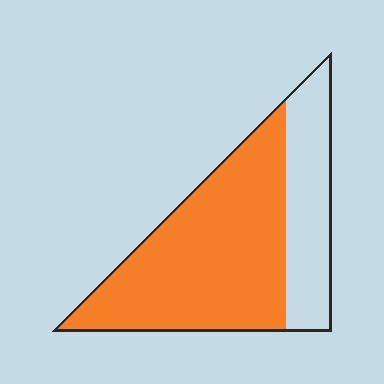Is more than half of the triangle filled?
Yes.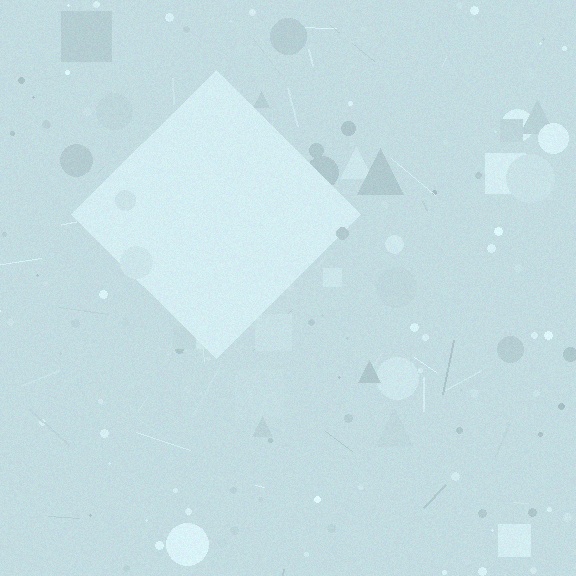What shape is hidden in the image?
A diamond is hidden in the image.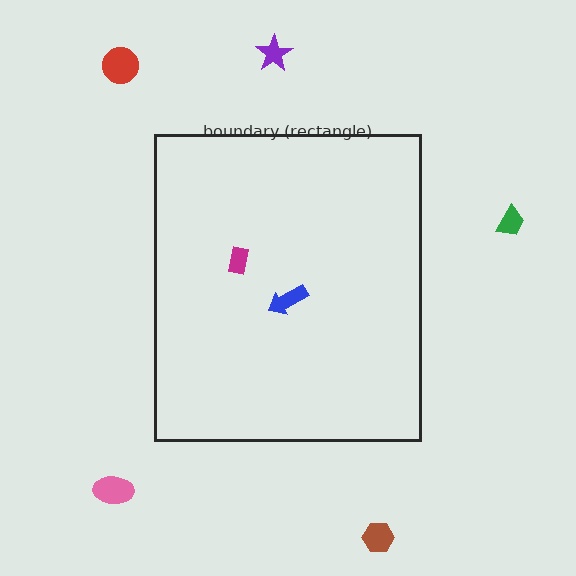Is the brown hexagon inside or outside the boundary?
Outside.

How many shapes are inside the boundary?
2 inside, 5 outside.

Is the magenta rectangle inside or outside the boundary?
Inside.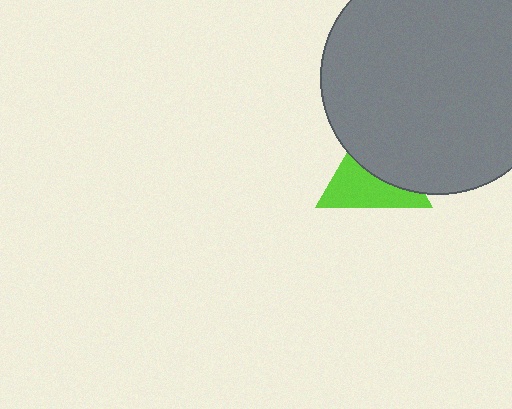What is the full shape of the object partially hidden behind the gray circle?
The partially hidden object is a lime triangle.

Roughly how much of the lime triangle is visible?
About half of it is visible (roughly 51%).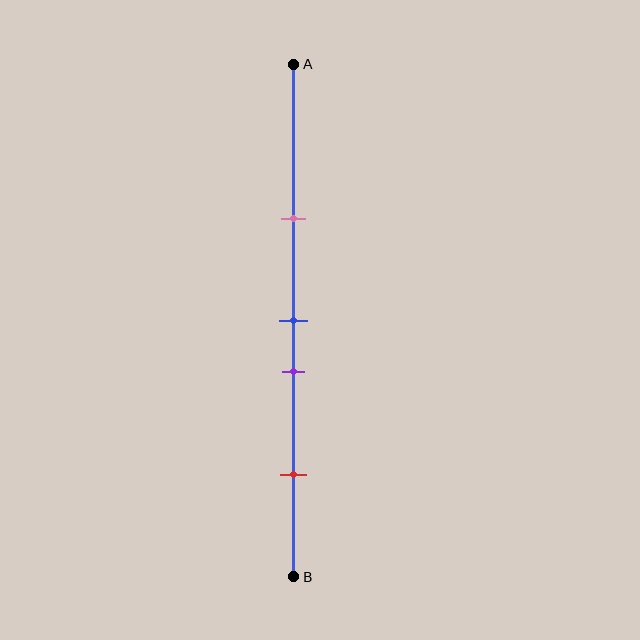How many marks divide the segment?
There are 4 marks dividing the segment.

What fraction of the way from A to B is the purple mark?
The purple mark is approximately 60% (0.6) of the way from A to B.